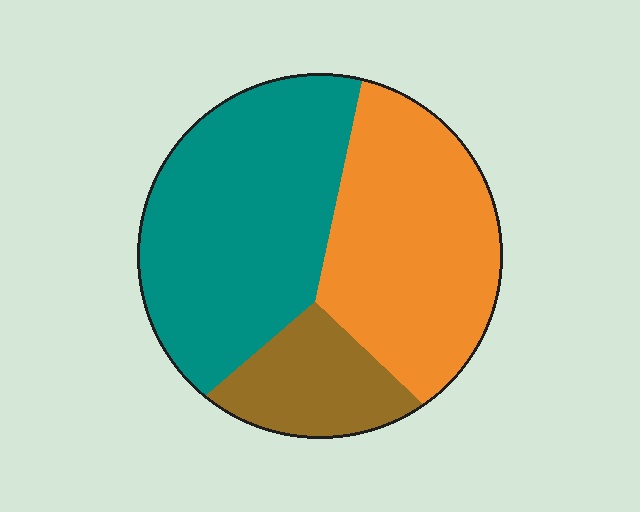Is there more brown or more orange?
Orange.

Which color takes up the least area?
Brown, at roughly 15%.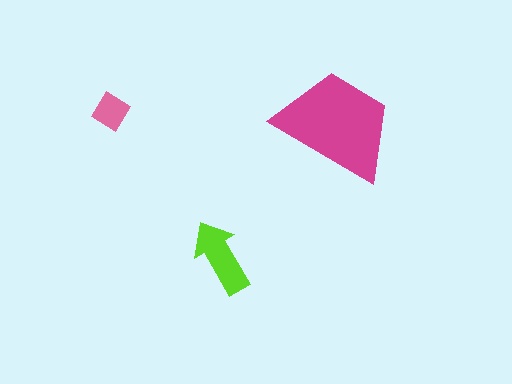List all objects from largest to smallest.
The magenta trapezoid, the lime arrow, the pink diamond.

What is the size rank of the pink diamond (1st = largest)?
3rd.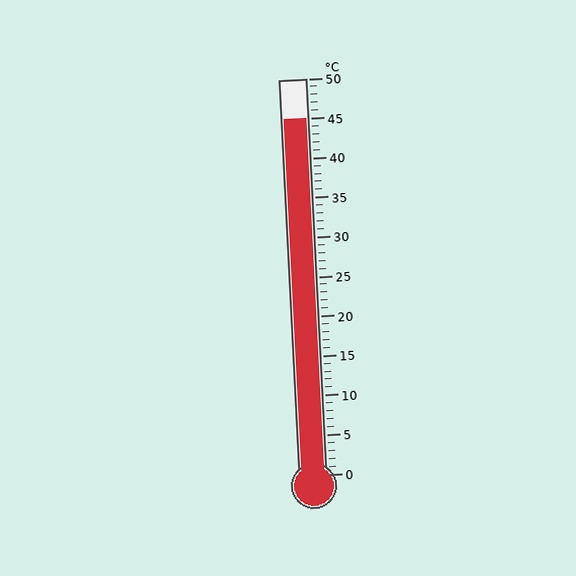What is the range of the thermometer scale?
The thermometer scale ranges from 0°C to 50°C.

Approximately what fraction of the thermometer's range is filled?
The thermometer is filled to approximately 90% of its range.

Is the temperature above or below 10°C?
The temperature is above 10°C.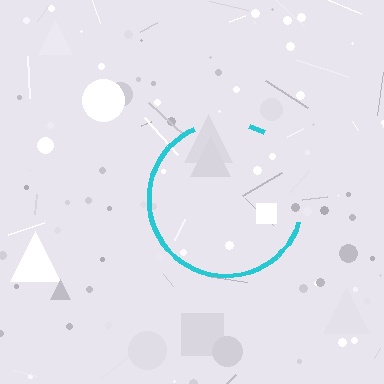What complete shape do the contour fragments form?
The contour fragments form a circle.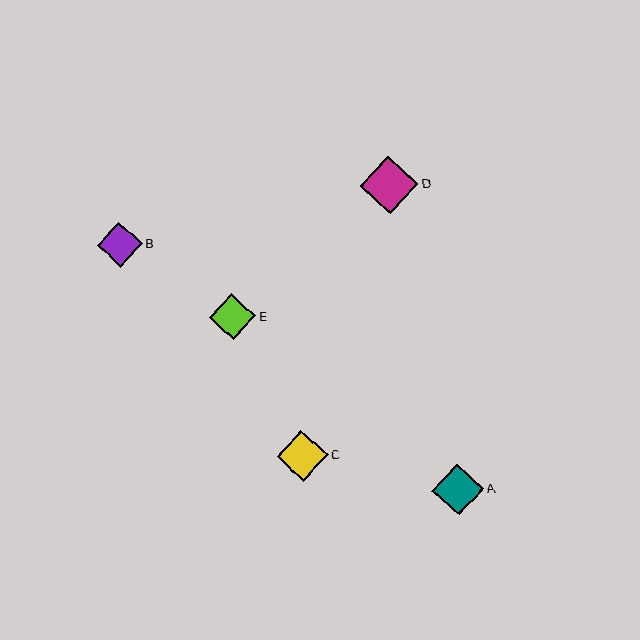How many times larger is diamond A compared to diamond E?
Diamond A is approximately 1.1 times the size of diamond E.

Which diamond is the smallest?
Diamond B is the smallest with a size of approximately 44 pixels.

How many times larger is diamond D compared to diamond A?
Diamond D is approximately 1.1 times the size of diamond A.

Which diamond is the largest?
Diamond D is the largest with a size of approximately 58 pixels.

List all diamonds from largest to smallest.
From largest to smallest: D, A, C, E, B.